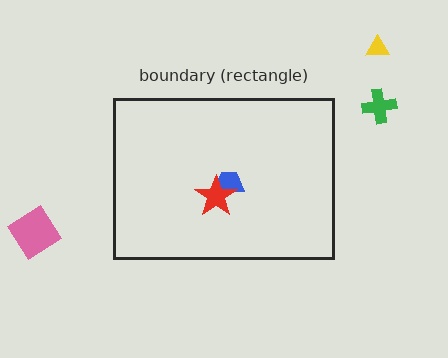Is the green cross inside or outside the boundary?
Outside.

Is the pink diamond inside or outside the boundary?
Outside.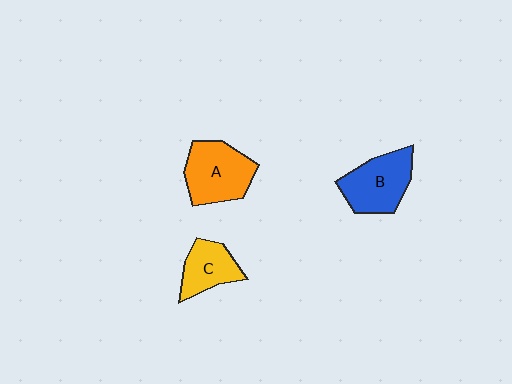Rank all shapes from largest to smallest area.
From largest to smallest: A (orange), B (blue), C (yellow).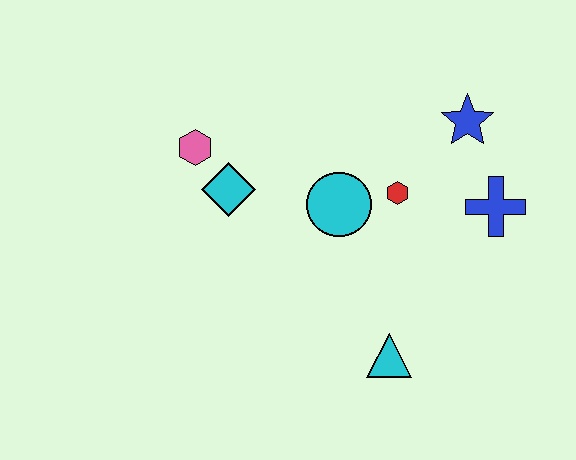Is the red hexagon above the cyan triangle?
Yes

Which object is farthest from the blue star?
The pink hexagon is farthest from the blue star.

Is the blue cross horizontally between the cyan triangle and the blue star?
No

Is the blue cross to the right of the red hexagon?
Yes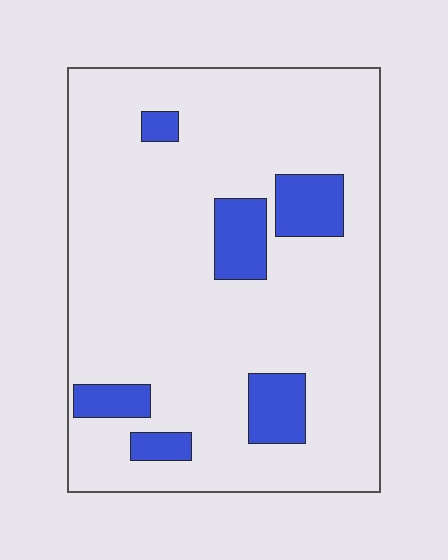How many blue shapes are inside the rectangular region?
6.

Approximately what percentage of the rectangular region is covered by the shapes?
Approximately 15%.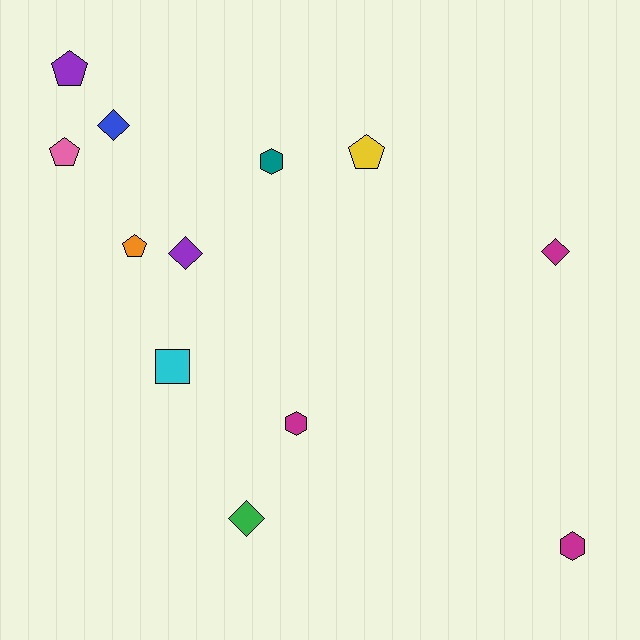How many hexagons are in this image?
There are 3 hexagons.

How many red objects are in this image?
There are no red objects.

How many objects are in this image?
There are 12 objects.